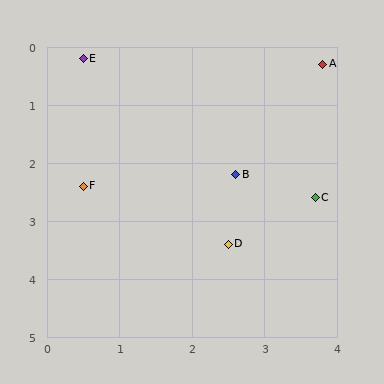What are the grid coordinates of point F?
Point F is at approximately (0.5, 2.4).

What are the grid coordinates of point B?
Point B is at approximately (2.6, 2.2).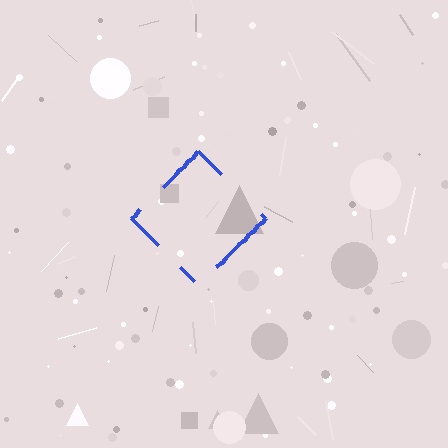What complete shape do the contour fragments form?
The contour fragments form a diamond.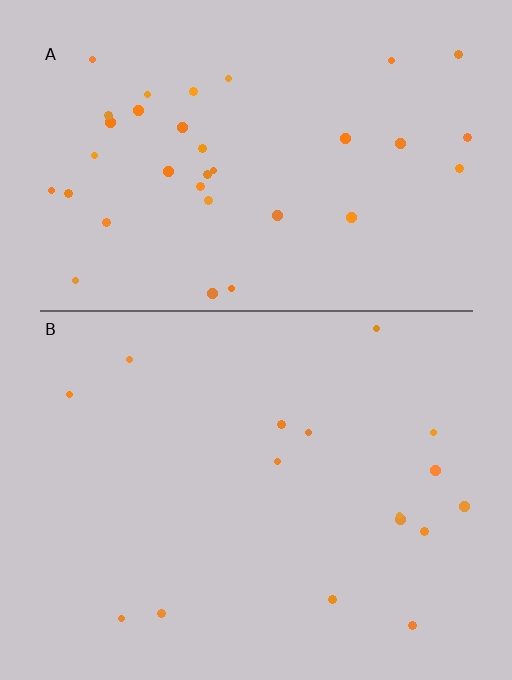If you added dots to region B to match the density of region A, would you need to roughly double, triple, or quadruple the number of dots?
Approximately double.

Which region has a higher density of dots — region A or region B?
A (the top).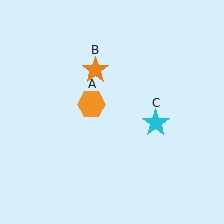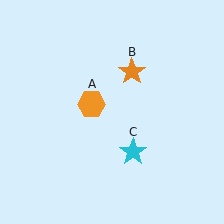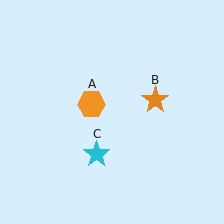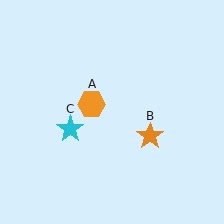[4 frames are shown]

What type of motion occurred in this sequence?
The orange star (object B), cyan star (object C) rotated clockwise around the center of the scene.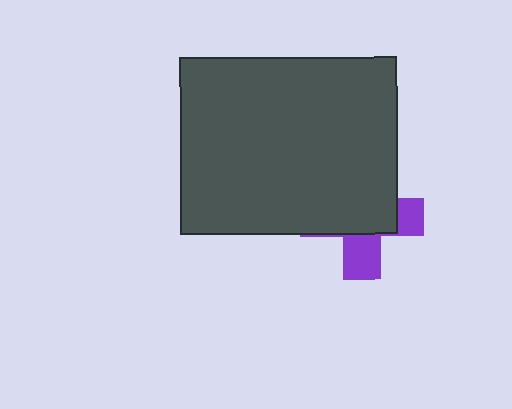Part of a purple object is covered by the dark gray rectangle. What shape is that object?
It is a cross.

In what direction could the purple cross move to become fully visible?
The purple cross could move down. That would shift it out from behind the dark gray rectangle entirely.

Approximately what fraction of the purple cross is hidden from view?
Roughly 65% of the purple cross is hidden behind the dark gray rectangle.